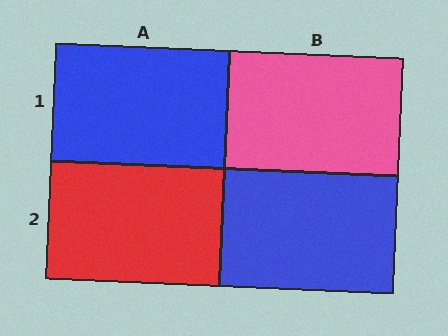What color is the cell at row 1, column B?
Pink.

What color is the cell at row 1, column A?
Blue.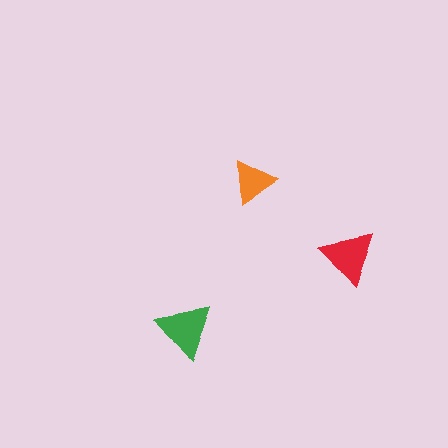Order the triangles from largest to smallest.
the green one, the red one, the orange one.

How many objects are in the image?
There are 3 objects in the image.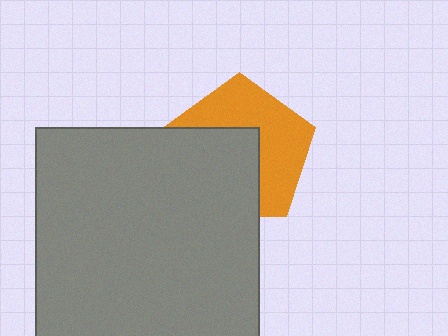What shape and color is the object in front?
The object in front is a gray rectangle.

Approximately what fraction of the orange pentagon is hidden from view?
Roughly 48% of the orange pentagon is hidden behind the gray rectangle.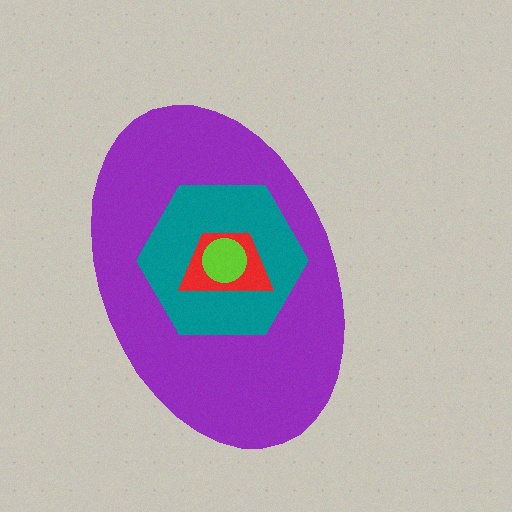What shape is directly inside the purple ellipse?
The teal hexagon.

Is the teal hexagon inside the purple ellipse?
Yes.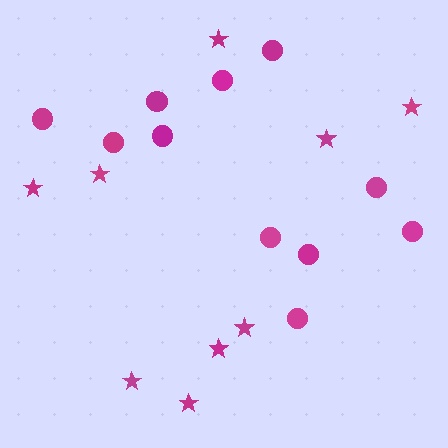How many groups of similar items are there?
There are 2 groups: one group of circles (11) and one group of stars (9).